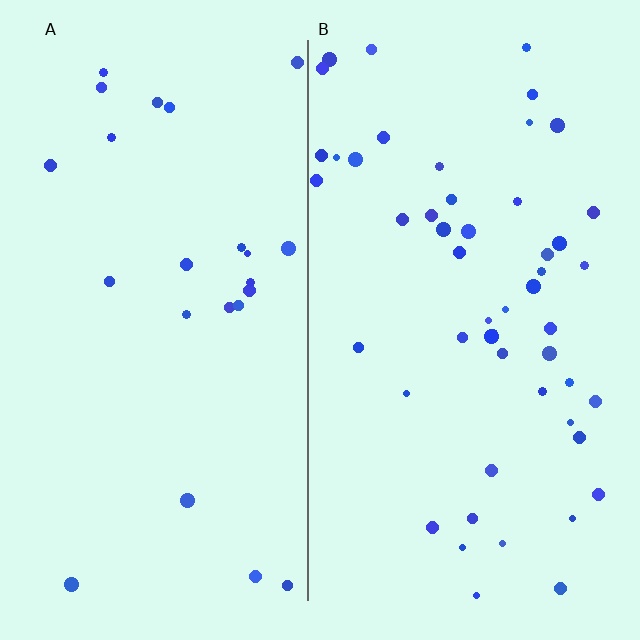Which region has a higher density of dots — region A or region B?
B (the right).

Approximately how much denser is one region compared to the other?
Approximately 2.2× — region B over region A.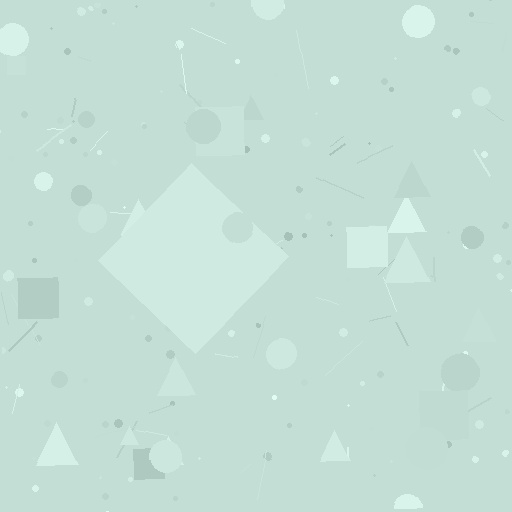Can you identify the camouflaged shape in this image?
The camouflaged shape is a diamond.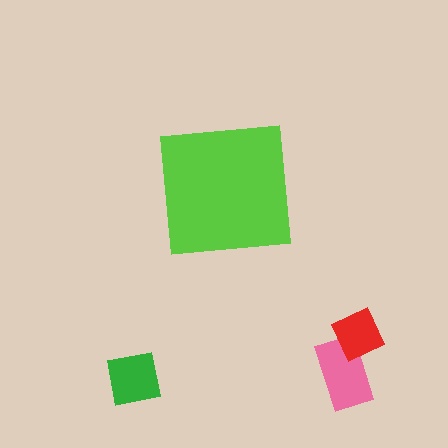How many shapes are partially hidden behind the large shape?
0 shapes are partially hidden.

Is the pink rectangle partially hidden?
No, the pink rectangle is fully visible.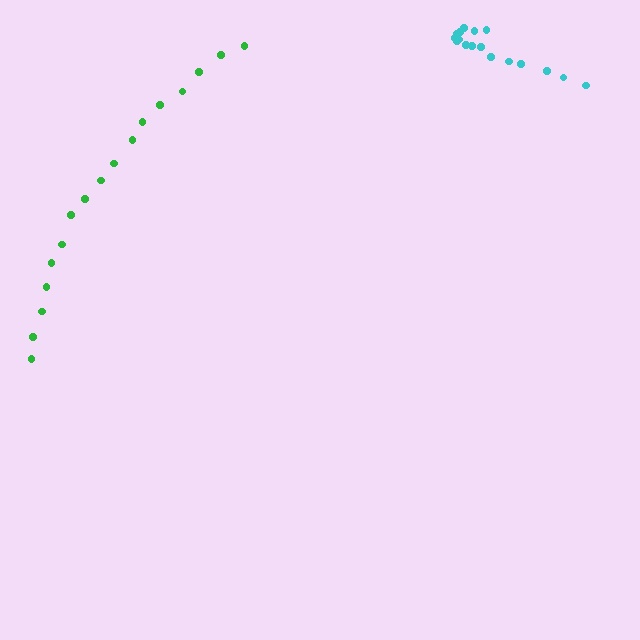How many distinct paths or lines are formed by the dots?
There are 2 distinct paths.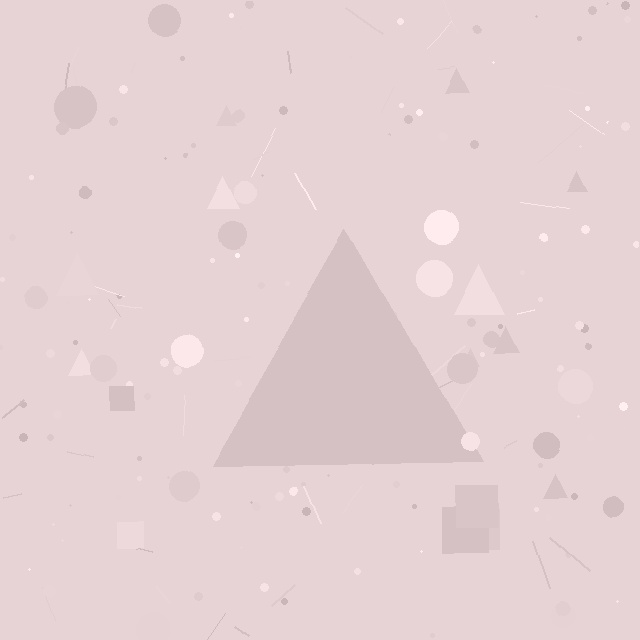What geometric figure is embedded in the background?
A triangle is embedded in the background.